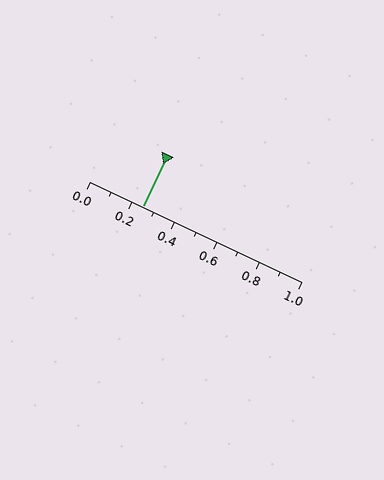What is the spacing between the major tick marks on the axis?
The major ticks are spaced 0.2 apart.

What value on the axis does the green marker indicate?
The marker indicates approximately 0.25.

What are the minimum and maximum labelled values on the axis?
The axis runs from 0.0 to 1.0.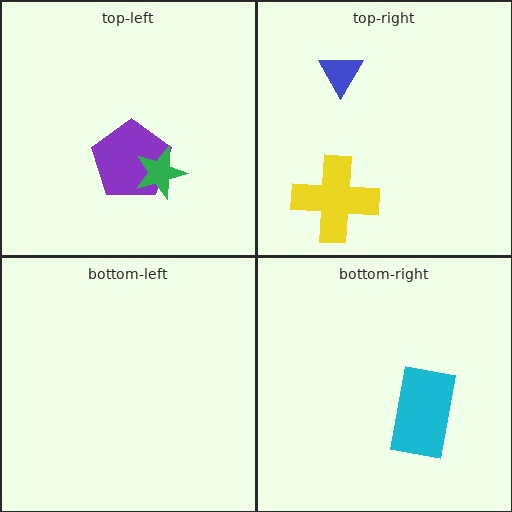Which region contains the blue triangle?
The top-right region.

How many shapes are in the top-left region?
2.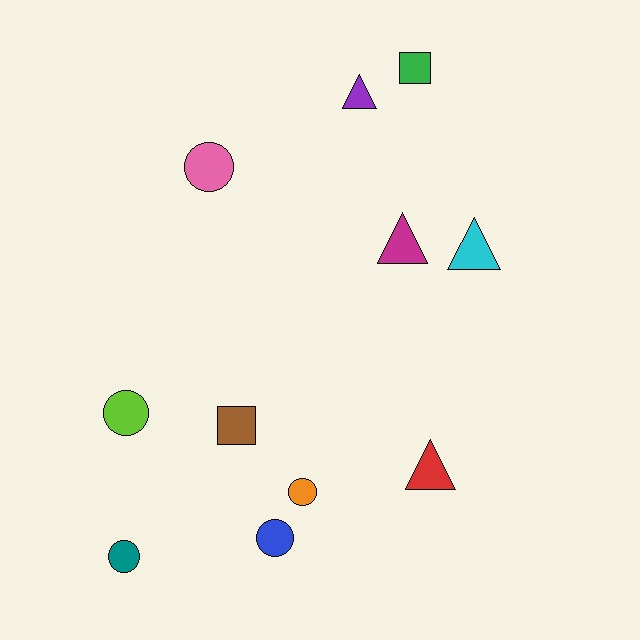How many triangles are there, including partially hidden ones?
There are 4 triangles.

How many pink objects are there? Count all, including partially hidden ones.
There is 1 pink object.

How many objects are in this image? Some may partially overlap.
There are 11 objects.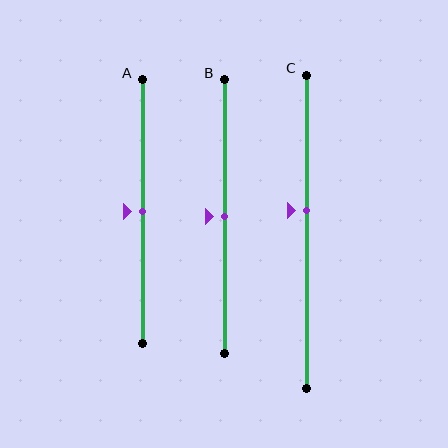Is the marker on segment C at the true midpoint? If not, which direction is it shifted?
No, the marker on segment C is shifted upward by about 7% of the segment length.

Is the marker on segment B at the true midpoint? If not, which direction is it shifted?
Yes, the marker on segment B is at the true midpoint.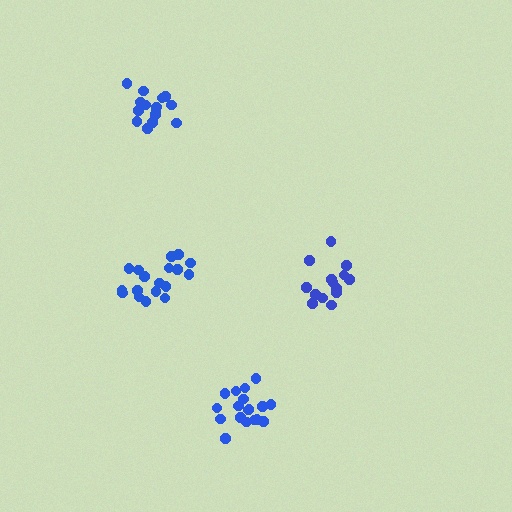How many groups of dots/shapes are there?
There are 4 groups.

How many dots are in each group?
Group 1: 18 dots, Group 2: 14 dots, Group 3: 18 dots, Group 4: 15 dots (65 total).